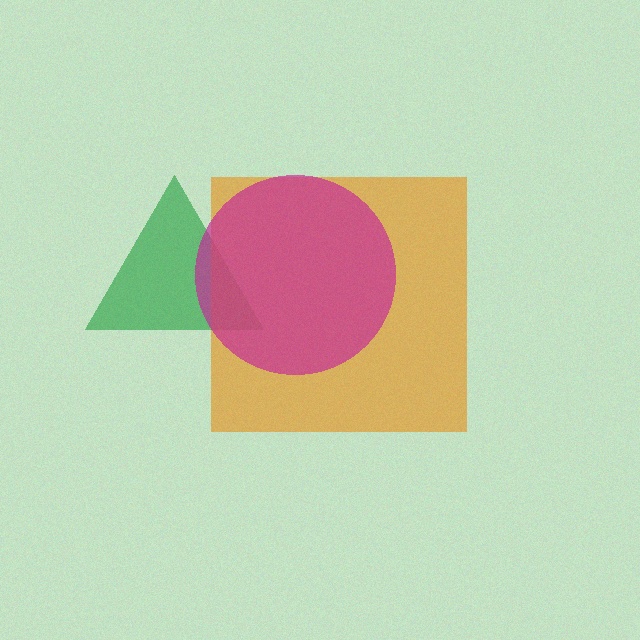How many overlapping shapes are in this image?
There are 3 overlapping shapes in the image.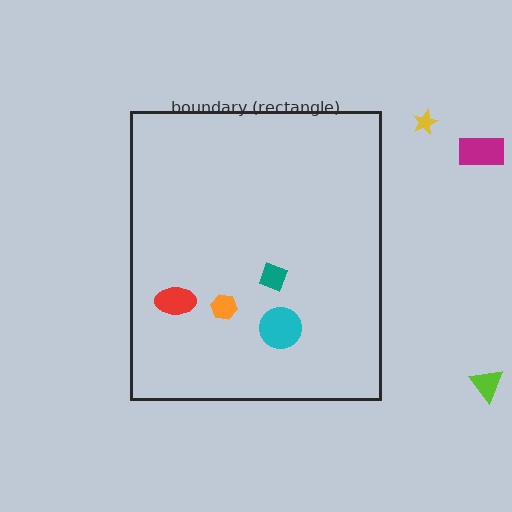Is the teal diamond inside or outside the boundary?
Inside.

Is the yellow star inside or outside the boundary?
Outside.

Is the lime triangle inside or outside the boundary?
Outside.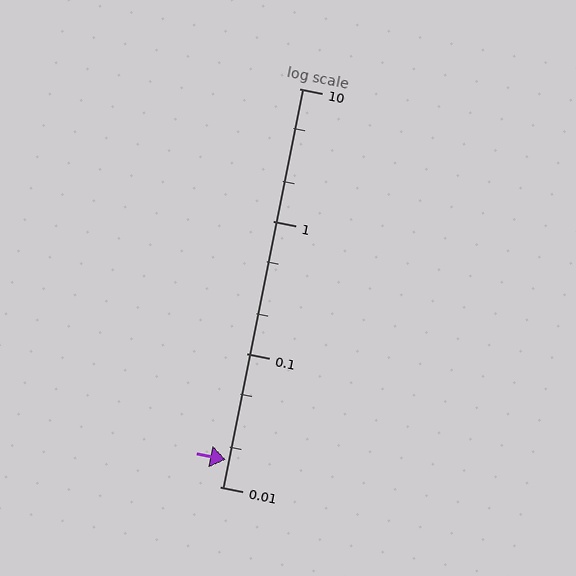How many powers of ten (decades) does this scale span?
The scale spans 3 decades, from 0.01 to 10.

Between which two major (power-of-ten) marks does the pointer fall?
The pointer is between 0.01 and 0.1.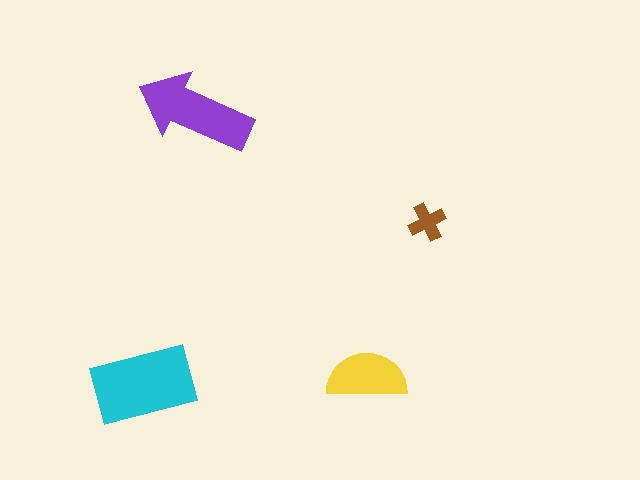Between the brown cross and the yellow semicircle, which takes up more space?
The yellow semicircle.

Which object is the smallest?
The brown cross.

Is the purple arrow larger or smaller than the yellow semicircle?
Larger.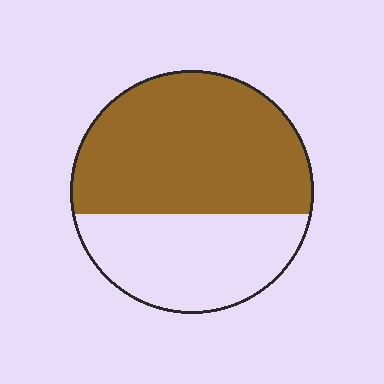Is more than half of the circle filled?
Yes.